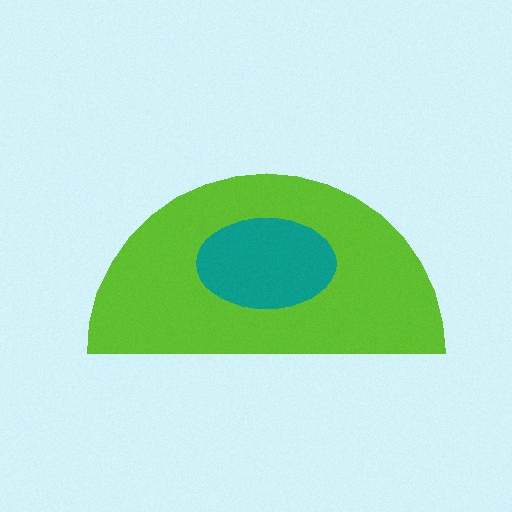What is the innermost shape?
The teal ellipse.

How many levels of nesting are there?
2.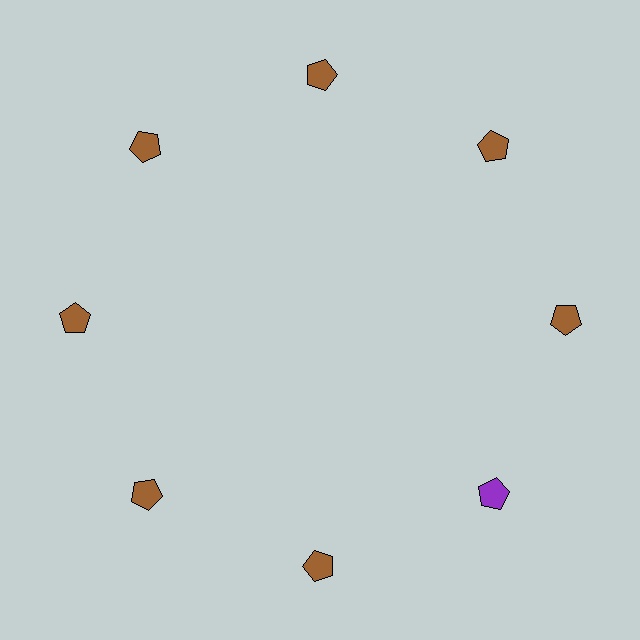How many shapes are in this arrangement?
There are 8 shapes arranged in a ring pattern.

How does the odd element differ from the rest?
It has a different color: purple instead of brown.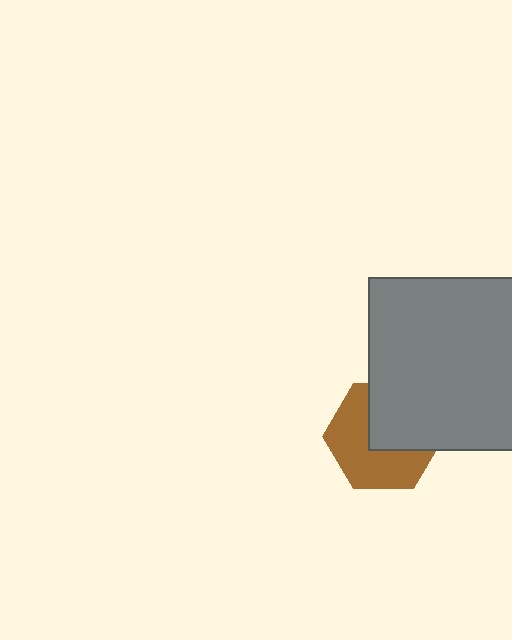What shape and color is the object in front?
The object in front is a gray square.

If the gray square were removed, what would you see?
You would see the complete brown hexagon.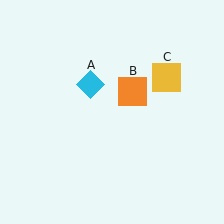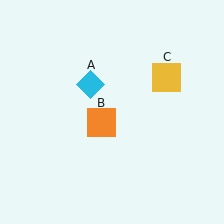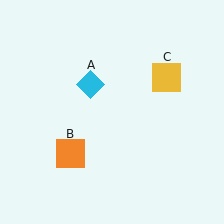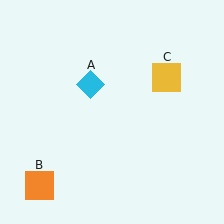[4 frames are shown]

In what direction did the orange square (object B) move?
The orange square (object B) moved down and to the left.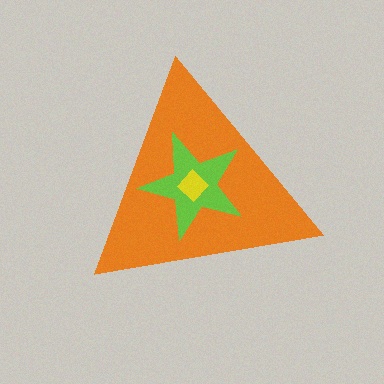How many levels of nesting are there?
3.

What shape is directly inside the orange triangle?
The lime star.